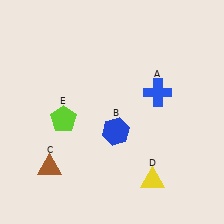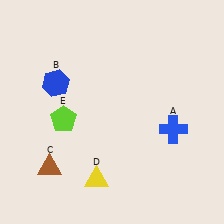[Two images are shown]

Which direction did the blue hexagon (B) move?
The blue hexagon (B) moved left.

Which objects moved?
The objects that moved are: the blue cross (A), the blue hexagon (B), the yellow triangle (D).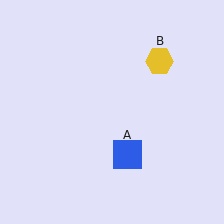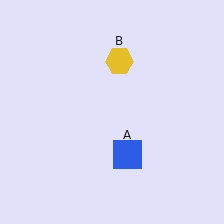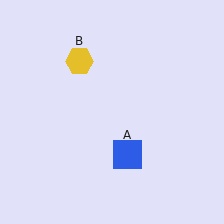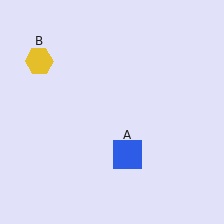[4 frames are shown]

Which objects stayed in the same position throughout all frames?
Blue square (object A) remained stationary.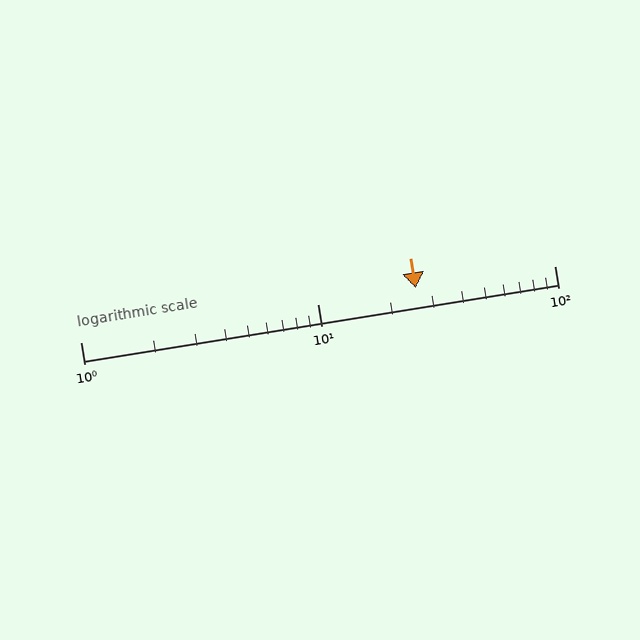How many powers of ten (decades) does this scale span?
The scale spans 2 decades, from 1 to 100.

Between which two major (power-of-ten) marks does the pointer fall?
The pointer is between 10 and 100.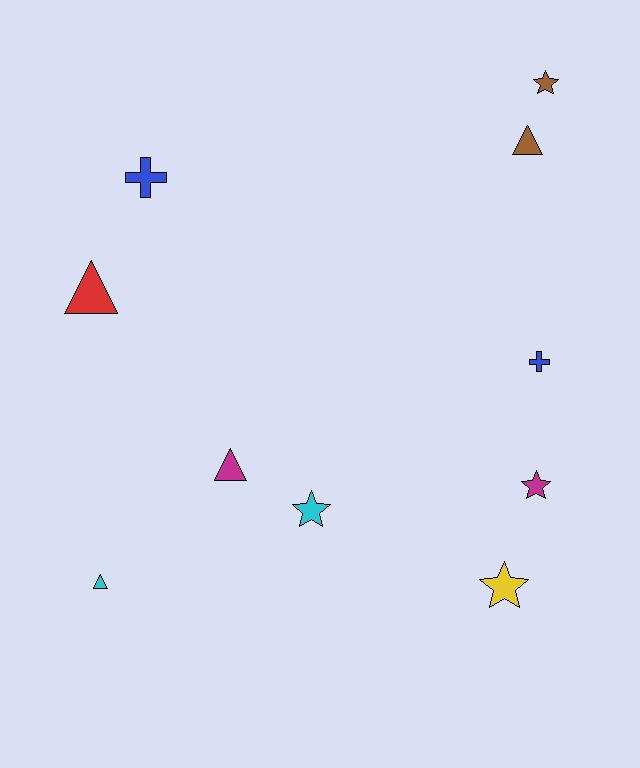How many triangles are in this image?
There are 4 triangles.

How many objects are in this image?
There are 10 objects.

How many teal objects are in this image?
There are no teal objects.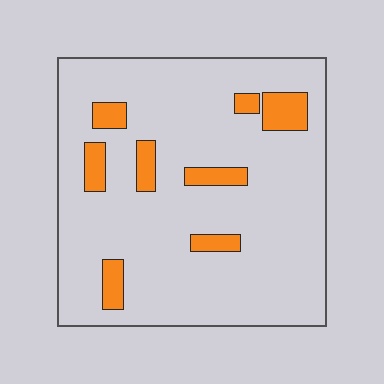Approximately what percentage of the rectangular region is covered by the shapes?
Approximately 10%.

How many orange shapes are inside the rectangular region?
8.